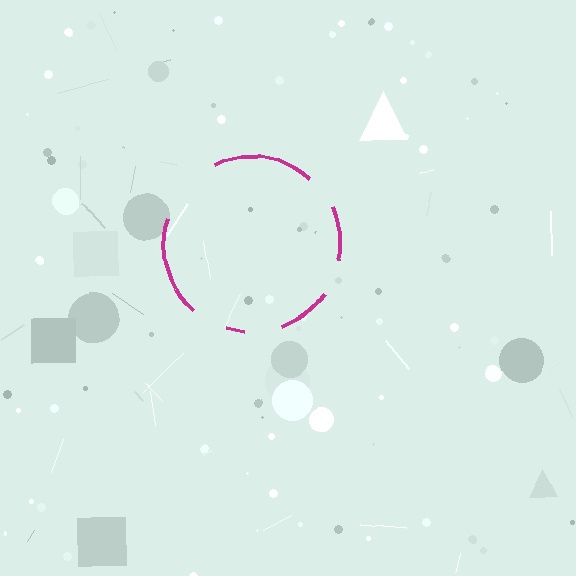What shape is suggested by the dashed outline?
The dashed outline suggests a circle.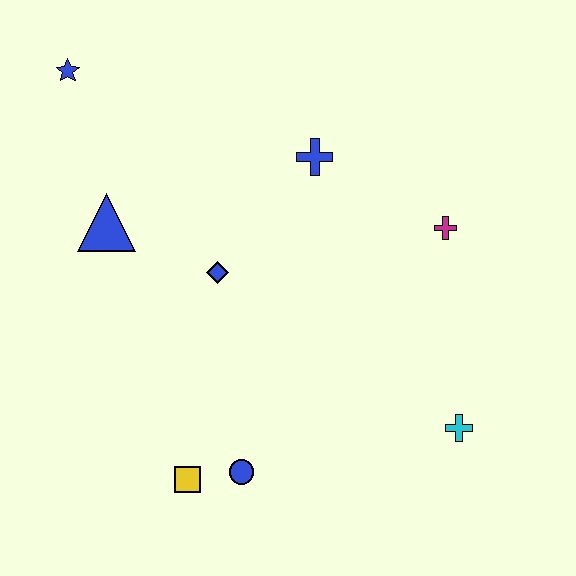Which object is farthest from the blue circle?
The blue star is farthest from the blue circle.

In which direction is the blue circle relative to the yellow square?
The blue circle is to the right of the yellow square.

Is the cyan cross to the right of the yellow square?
Yes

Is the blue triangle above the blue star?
No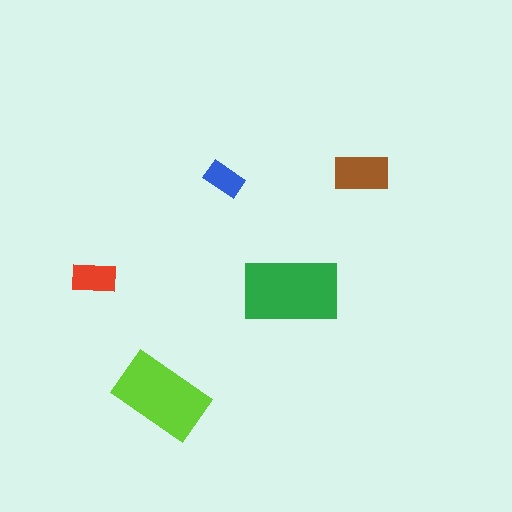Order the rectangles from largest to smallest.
the green one, the lime one, the brown one, the red one, the blue one.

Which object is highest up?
The brown rectangle is topmost.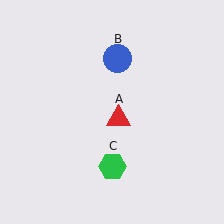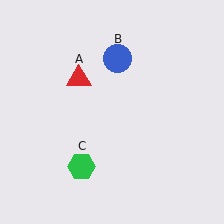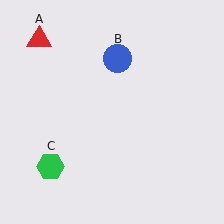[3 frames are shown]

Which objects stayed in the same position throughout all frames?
Blue circle (object B) remained stationary.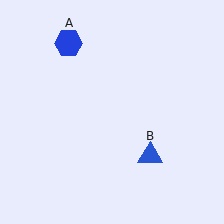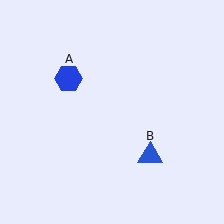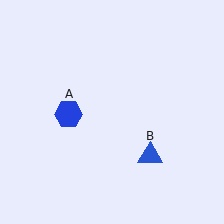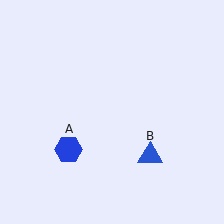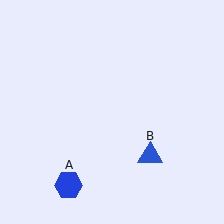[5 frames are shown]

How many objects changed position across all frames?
1 object changed position: blue hexagon (object A).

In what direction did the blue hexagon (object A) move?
The blue hexagon (object A) moved down.